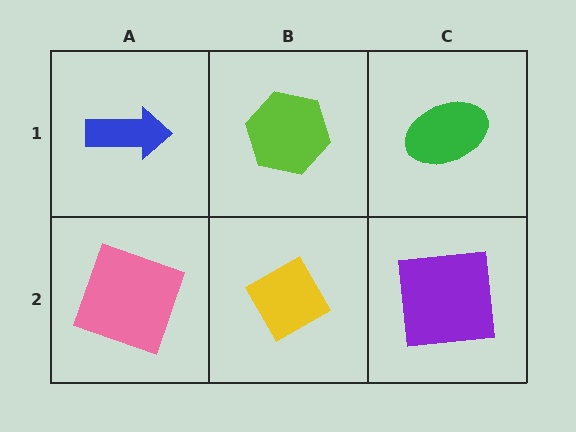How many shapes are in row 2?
3 shapes.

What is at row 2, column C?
A purple square.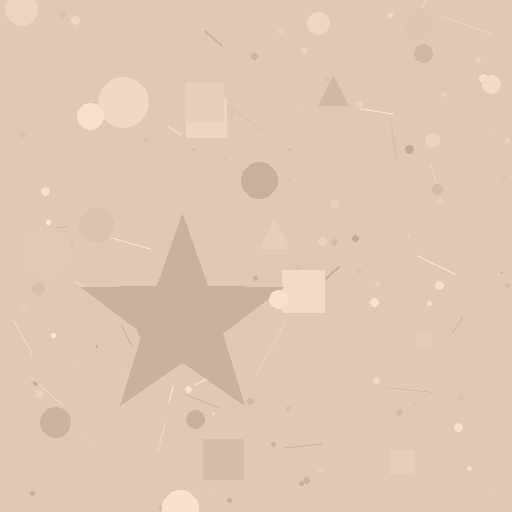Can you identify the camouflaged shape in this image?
The camouflaged shape is a star.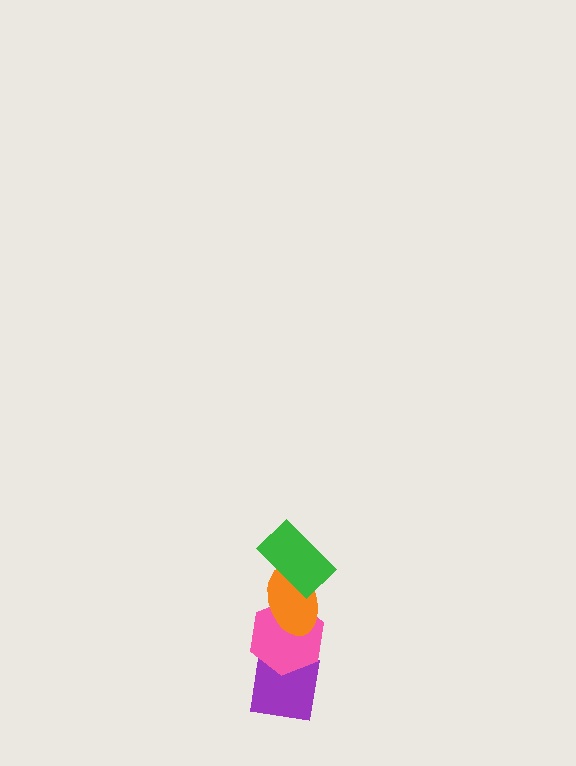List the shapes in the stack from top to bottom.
From top to bottom: the green rectangle, the orange ellipse, the pink hexagon, the purple square.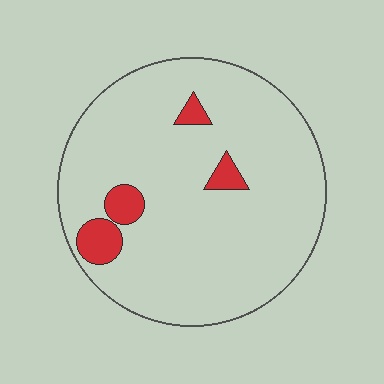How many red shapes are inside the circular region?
4.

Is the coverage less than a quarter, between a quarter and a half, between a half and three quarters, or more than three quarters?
Less than a quarter.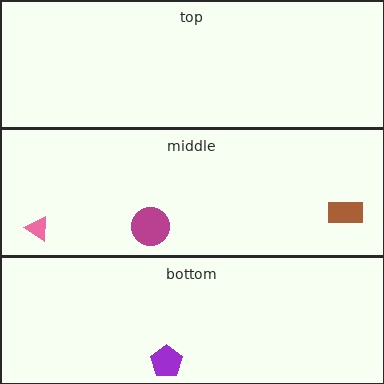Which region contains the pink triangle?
The middle region.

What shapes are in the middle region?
The pink triangle, the brown rectangle, the magenta circle.